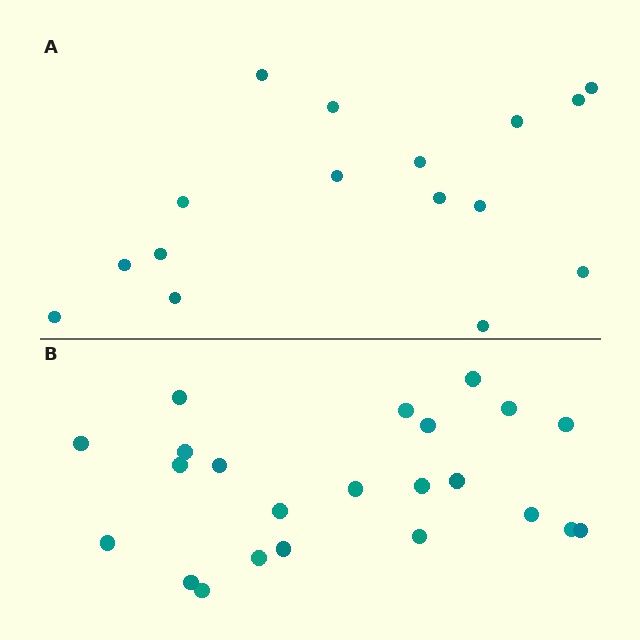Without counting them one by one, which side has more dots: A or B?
Region B (the bottom region) has more dots.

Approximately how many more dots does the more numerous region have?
Region B has roughly 8 or so more dots than region A.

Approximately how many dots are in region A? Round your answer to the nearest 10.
About 20 dots. (The exact count is 16, which rounds to 20.)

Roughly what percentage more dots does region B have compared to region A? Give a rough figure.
About 45% more.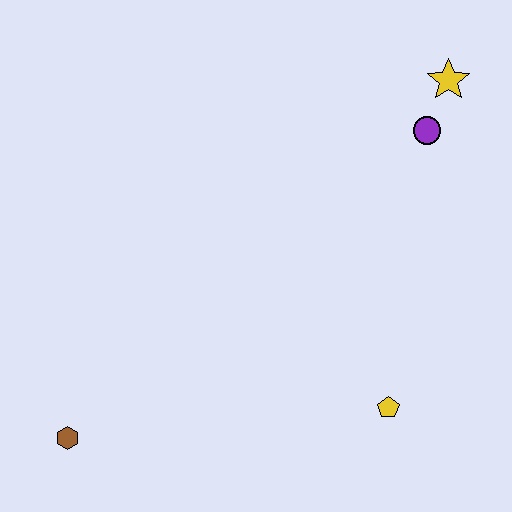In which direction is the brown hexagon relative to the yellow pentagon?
The brown hexagon is to the left of the yellow pentagon.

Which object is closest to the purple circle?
The yellow star is closest to the purple circle.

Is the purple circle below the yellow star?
Yes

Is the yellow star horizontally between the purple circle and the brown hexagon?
No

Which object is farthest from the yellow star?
The brown hexagon is farthest from the yellow star.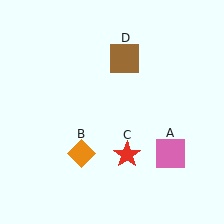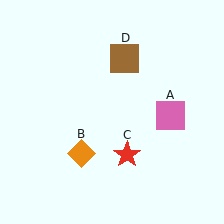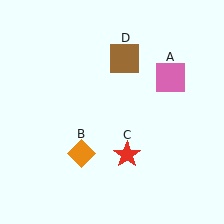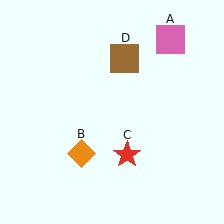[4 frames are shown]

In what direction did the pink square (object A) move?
The pink square (object A) moved up.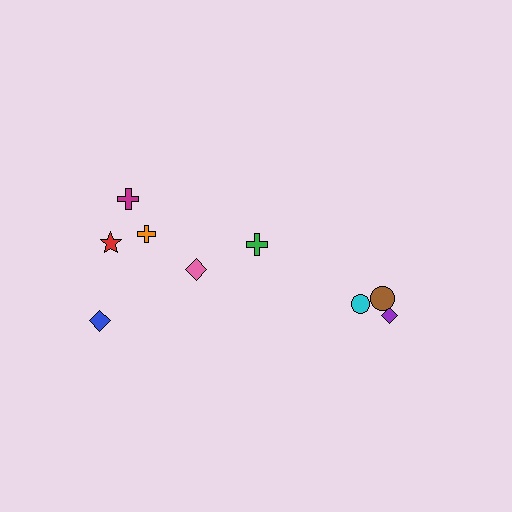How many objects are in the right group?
There are 3 objects.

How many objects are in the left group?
There are 6 objects.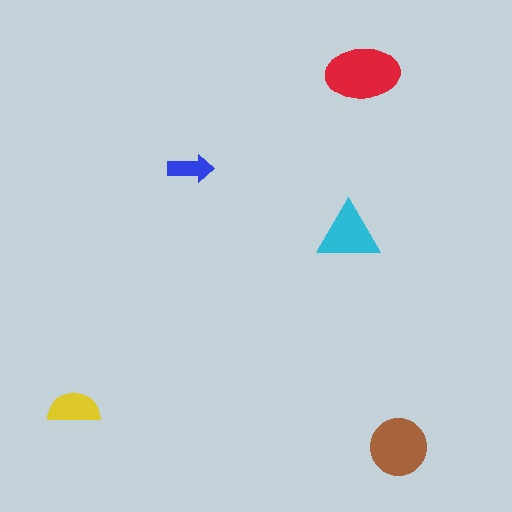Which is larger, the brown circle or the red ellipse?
The red ellipse.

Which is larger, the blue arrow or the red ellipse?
The red ellipse.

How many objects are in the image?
There are 5 objects in the image.